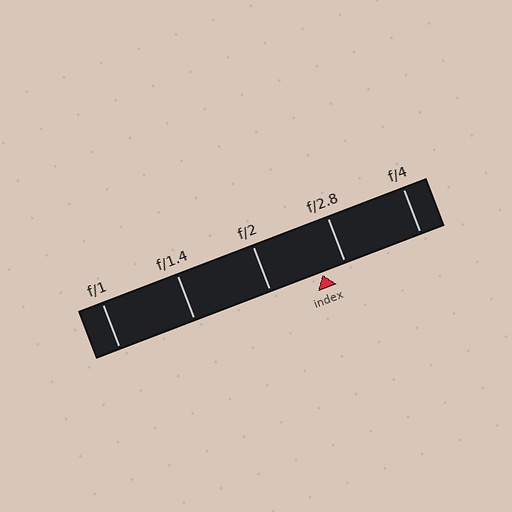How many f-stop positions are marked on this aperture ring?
There are 5 f-stop positions marked.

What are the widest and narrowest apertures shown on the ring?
The widest aperture shown is f/1 and the narrowest is f/4.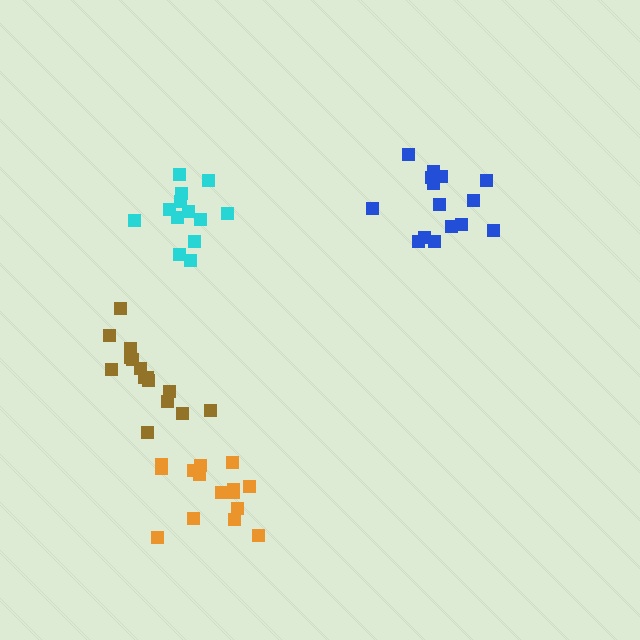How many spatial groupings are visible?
There are 4 spatial groupings.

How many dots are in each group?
Group 1: 15 dots, Group 2: 15 dots, Group 3: 13 dots, Group 4: 15 dots (58 total).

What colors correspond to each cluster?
The clusters are colored: blue, brown, cyan, orange.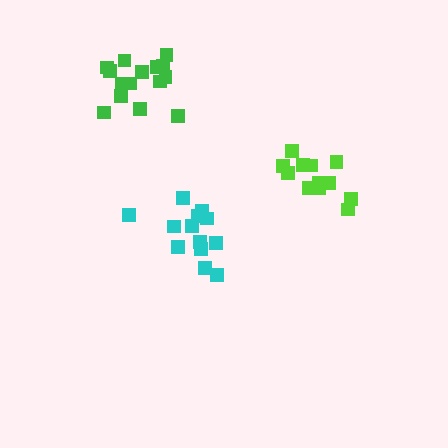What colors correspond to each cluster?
The clusters are colored: green, cyan, lime.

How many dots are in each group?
Group 1: 15 dots, Group 2: 13 dots, Group 3: 12 dots (40 total).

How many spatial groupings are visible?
There are 3 spatial groupings.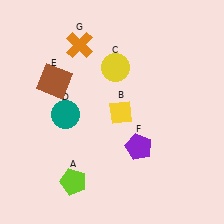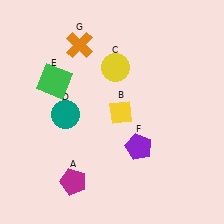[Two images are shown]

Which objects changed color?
A changed from lime to magenta. E changed from brown to green.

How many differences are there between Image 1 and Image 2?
There are 2 differences between the two images.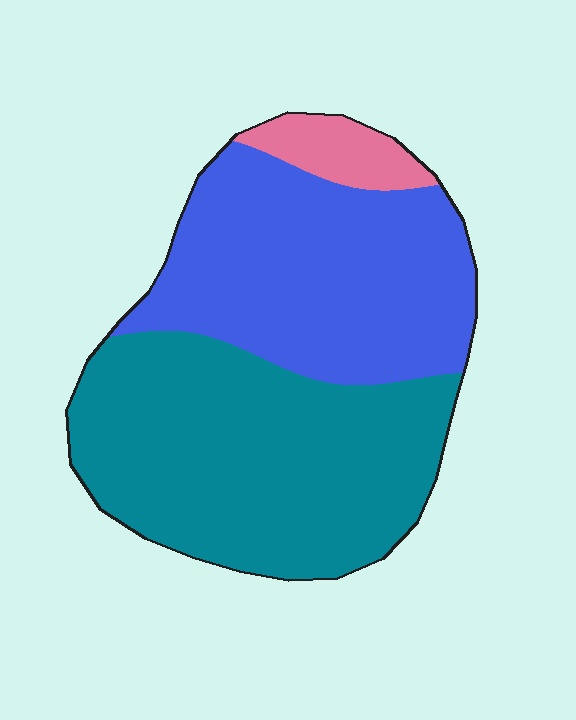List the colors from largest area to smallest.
From largest to smallest: teal, blue, pink.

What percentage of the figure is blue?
Blue takes up about two fifths (2/5) of the figure.